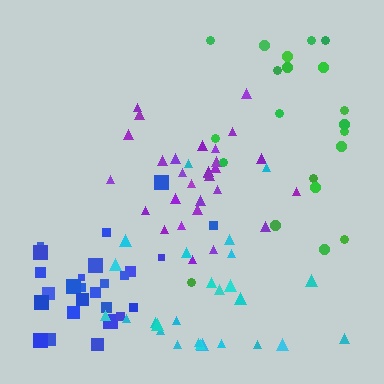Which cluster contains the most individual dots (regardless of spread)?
Purple (29).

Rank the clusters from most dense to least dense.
blue, purple, cyan, green.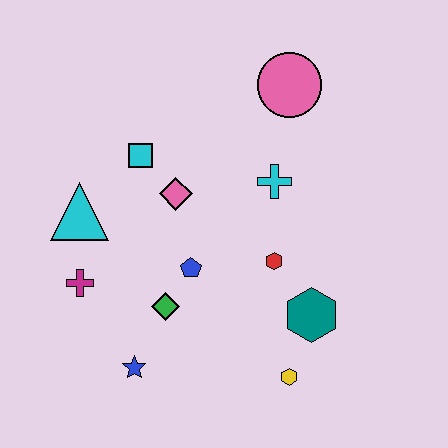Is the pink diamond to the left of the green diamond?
No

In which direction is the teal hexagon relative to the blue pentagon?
The teal hexagon is to the right of the blue pentagon.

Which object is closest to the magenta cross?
The cyan triangle is closest to the magenta cross.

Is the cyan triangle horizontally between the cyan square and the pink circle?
No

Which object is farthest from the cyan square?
The yellow hexagon is farthest from the cyan square.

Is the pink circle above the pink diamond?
Yes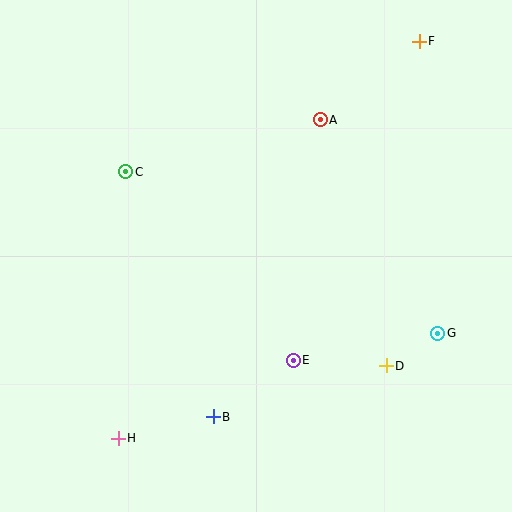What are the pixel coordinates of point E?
Point E is at (293, 360).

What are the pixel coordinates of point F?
Point F is at (419, 41).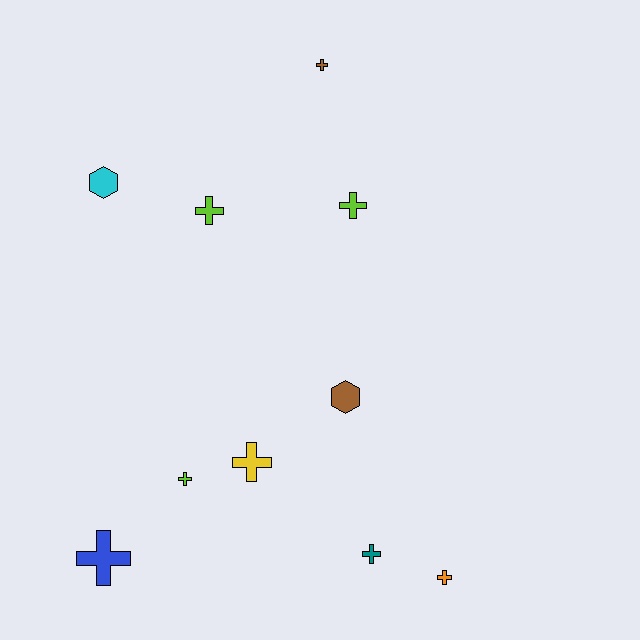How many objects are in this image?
There are 10 objects.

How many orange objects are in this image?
There is 1 orange object.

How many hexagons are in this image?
There are 2 hexagons.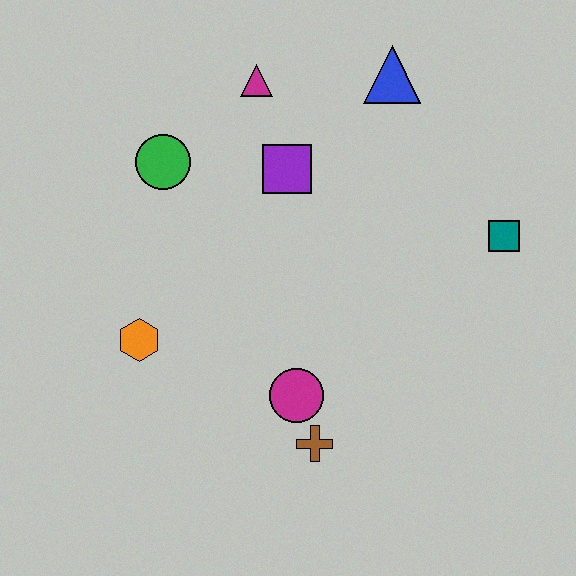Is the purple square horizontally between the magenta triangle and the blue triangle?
Yes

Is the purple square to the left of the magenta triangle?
No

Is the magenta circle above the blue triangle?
No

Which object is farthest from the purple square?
The brown cross is farthest from the purple square.